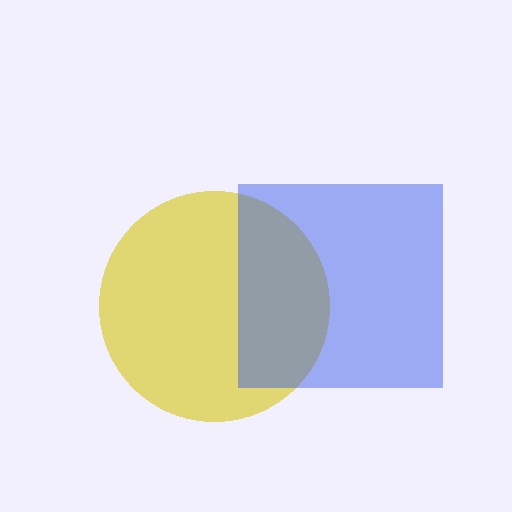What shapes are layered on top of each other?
The layered shapes are: a yellow circle, a blue square.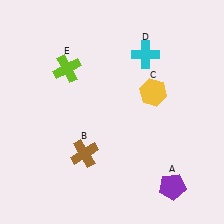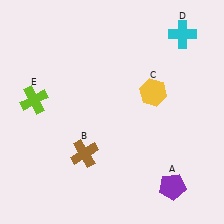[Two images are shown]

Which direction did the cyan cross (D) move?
The cyan cross (D) moved right.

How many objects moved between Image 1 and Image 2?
2 objects moved between the two images.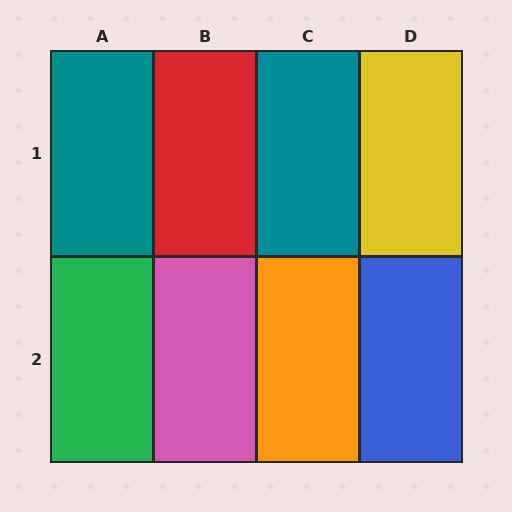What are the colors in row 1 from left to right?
Teal, red, teal, yellow.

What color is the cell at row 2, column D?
Blue.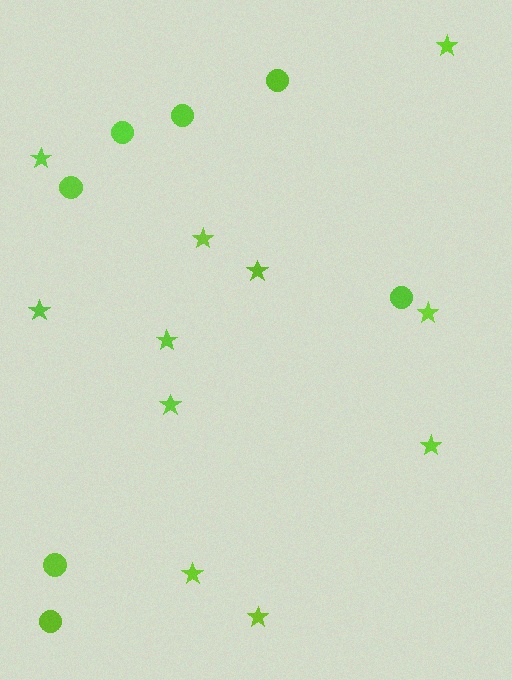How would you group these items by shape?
There are 2 groups: one group of stars (11) and one group of circles (7).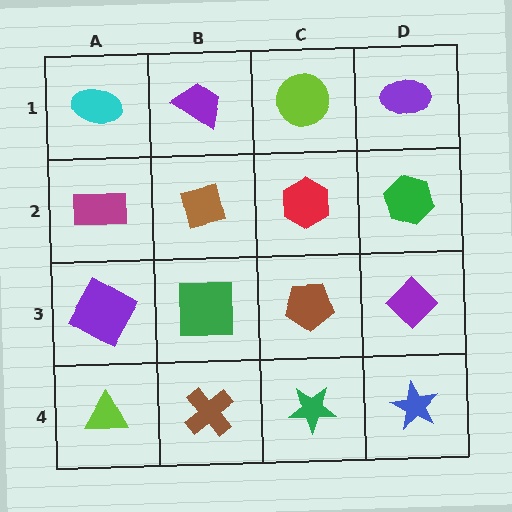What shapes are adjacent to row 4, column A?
A purple square (row 3, column A), a brown cross (row 4, column B).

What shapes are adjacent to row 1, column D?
A green hexagon (row 2, column D), a lime circle (row 1, column C).